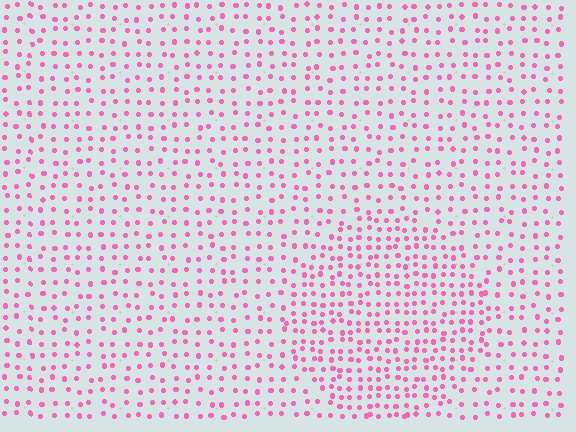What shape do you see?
I see a circle.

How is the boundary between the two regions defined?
The boundary is defined by a change in element density (approximately 1.7x ratio). All elements are the same color, size, and shape.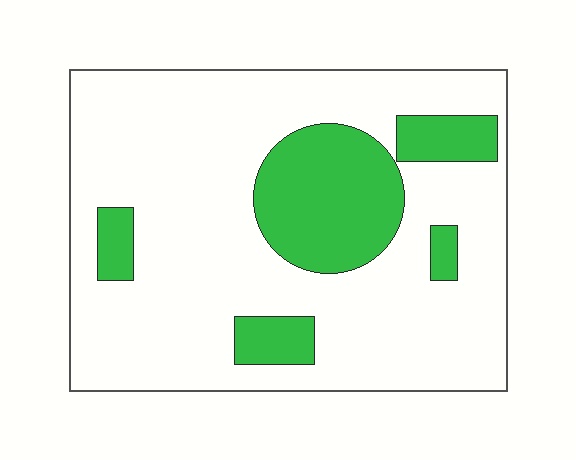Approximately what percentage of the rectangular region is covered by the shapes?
Approximately 20%.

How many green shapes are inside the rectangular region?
5.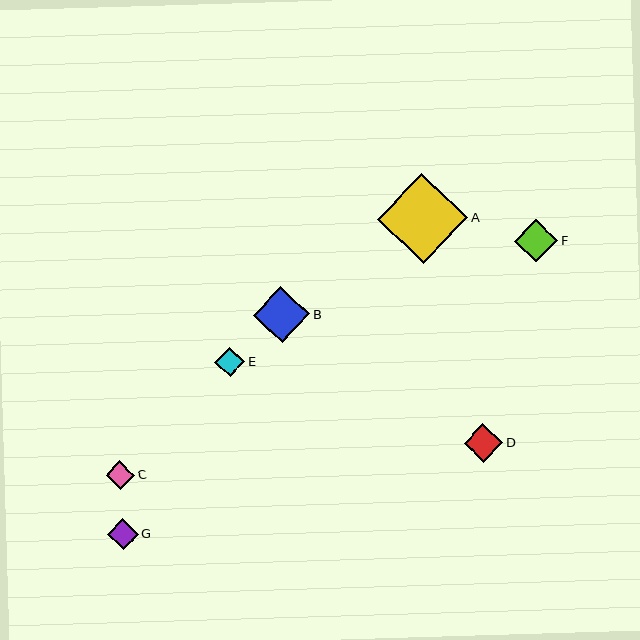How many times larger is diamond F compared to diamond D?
Diamond F is approximately 1.1 times the size of diamond D.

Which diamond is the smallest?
Diamond C is the smallest with a size of approximately 29 pixels.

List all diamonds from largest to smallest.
From largest to smallest: A, B, F, D, G, E, C.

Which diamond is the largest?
Diamond A is the largest with a size of approximately 90 pixels.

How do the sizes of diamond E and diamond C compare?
Diamond E and diamond C are approximately the same size.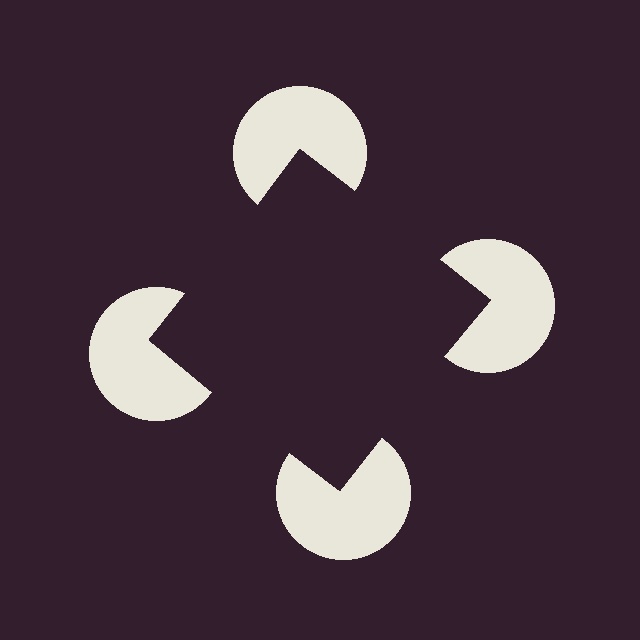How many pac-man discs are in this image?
There are 4 — one at each vertex of the illusory square.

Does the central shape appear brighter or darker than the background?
It typically appears slightly darker than the background, even though no actual brightness change is drawn.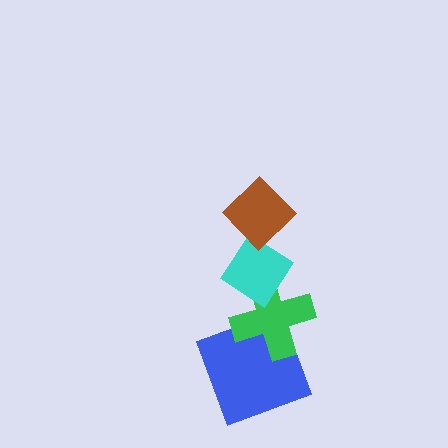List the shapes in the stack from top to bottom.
From top to bottom: the brown diamond, the cyan diamond, the green cross, the blue square.